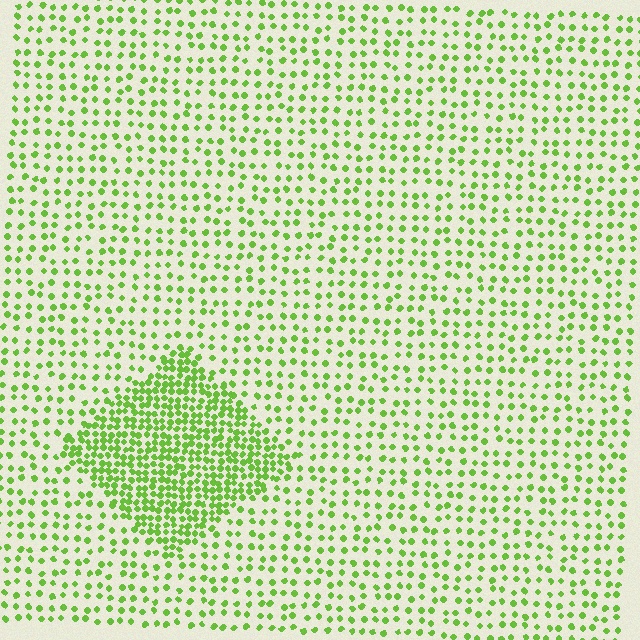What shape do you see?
I see a diamond.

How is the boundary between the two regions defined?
The boundary is defined by a change in element density (approximately 2.4x ratio). All elements are the same color, size, and shape.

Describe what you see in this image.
The image contains small lime elements arranged at two different densities. A diamond-shaped region is visible where the elements are more densely packed than the surrounding area.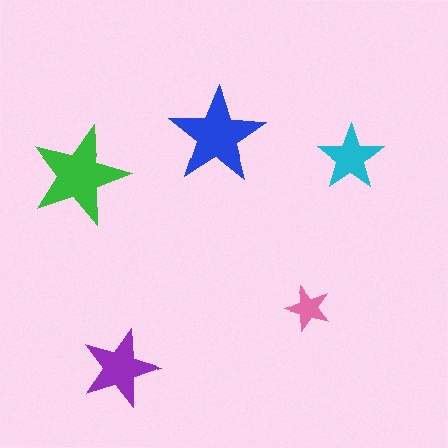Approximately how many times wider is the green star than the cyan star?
About 1.5 times wider.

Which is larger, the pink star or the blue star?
The blue one.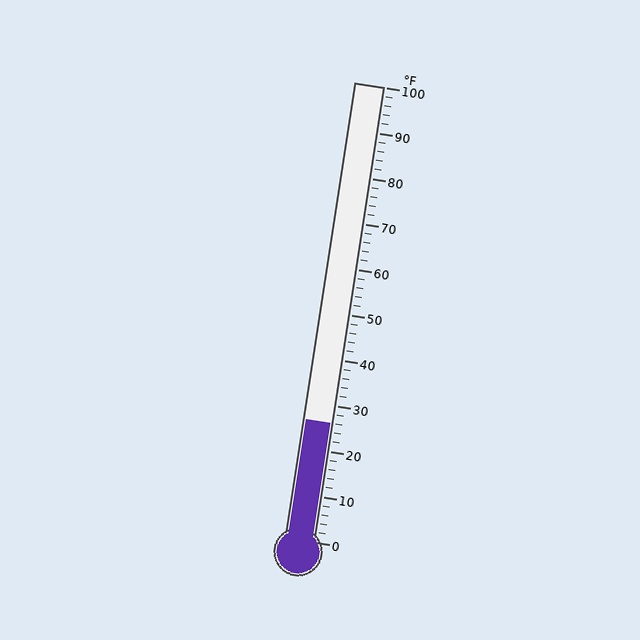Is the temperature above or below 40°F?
The temperature is below 40°F.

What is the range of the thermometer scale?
The thermometer scale ranges from 0°F to 100°F.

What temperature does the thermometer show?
The thermometer shows approximately 26°F.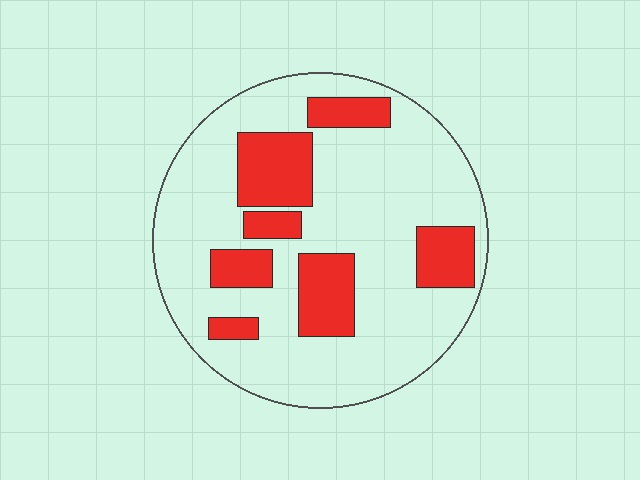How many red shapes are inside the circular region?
7.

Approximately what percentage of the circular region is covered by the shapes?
Approximately 25%.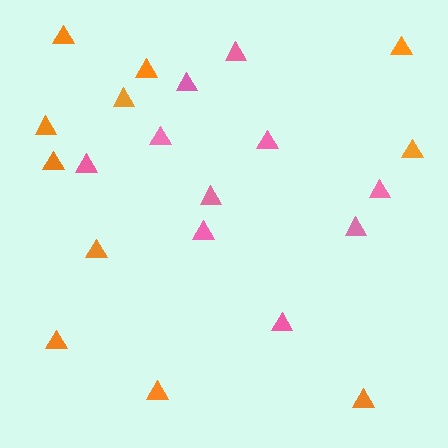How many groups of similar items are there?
There are 2 groups: one group of orange triangles (11) and one group of pink triangles (10).